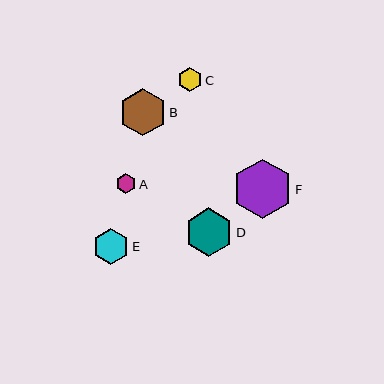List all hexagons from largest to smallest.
From largest to smallest: F, D, B, E, C, A.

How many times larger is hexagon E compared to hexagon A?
Hexagon E is approximately 1.8 times the size of hexagon A.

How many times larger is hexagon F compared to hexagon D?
Hexagon F is approximately 1.2 times the size of hexagon D.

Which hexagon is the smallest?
Hexagon A is the smallest with a size of approximately 20 pixels.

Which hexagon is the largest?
Hexagon F is the largest with a size of approximately 59 pixels.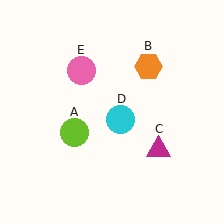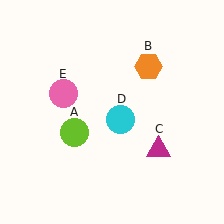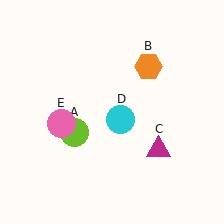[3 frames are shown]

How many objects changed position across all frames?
1 object changed position: pink circle (object E).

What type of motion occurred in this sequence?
The pink circle (object E) rotated counterclockwise around the center of the scene.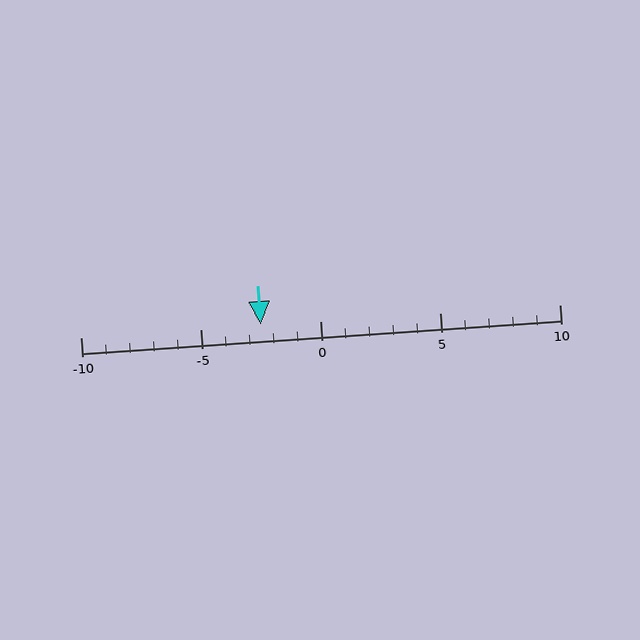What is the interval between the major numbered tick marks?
The major tick marks are spaced 5 units apart.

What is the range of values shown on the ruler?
The ruler shows values from -10 to 10.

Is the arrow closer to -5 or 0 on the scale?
The arrow is closer to 0.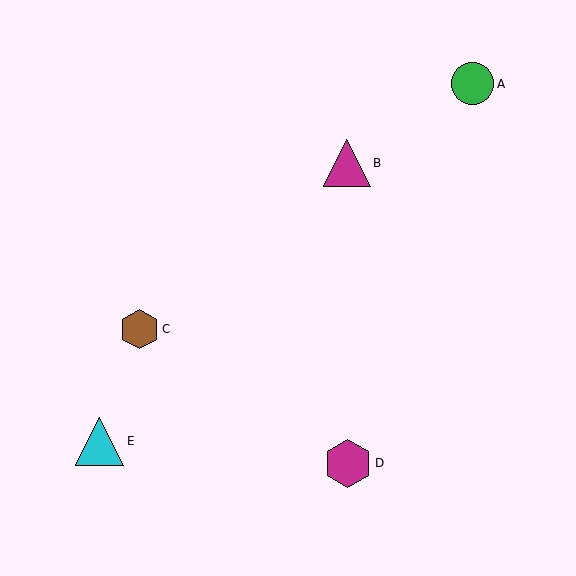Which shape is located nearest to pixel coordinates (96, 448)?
The cyan triangle (labeled E) at (100, 442) is nearest to that location.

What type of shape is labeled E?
Shape E is a cyan triangle.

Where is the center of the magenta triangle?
The center of the magenta triangle is at (347, 163).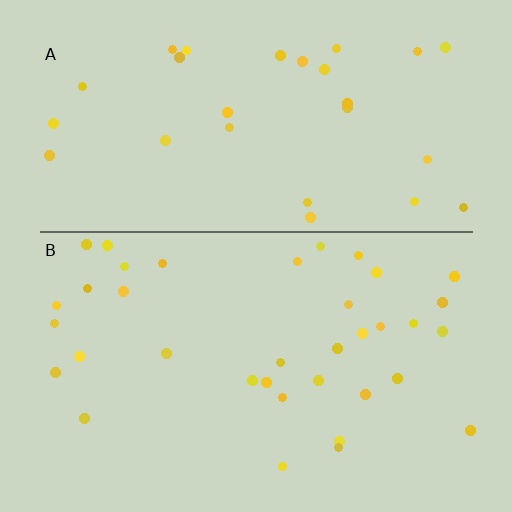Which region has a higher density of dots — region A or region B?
B (the bottom).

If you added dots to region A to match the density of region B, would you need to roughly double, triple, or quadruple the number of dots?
Approximately double.